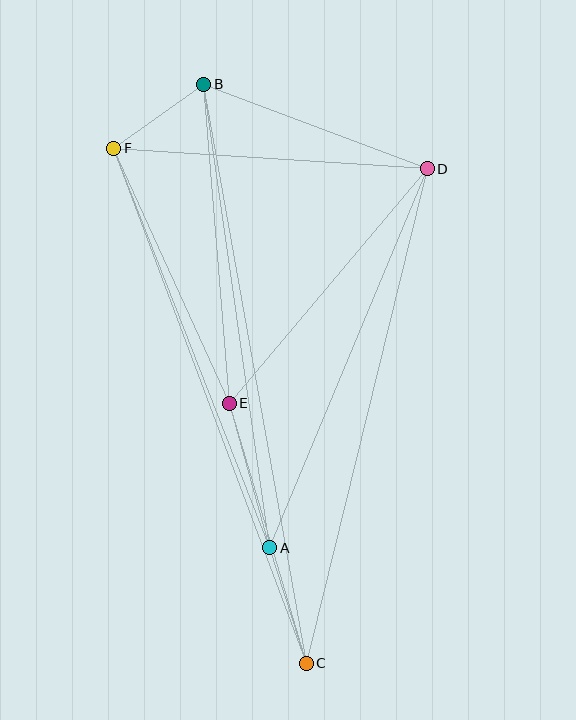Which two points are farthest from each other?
Points B and C are farthest from each other.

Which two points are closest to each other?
Points B and F are closest to each other.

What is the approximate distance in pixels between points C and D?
The distance between C and D is approximately 509 pixels.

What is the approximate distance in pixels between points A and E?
The distance between A and E is approximately 150 pixels.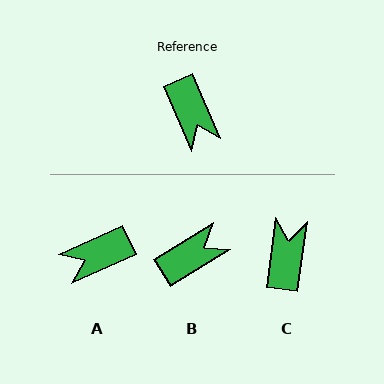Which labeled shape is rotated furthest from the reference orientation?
C, about 150 degrees away.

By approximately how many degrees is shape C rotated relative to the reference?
Approximately 150 degrees counter-clockwise.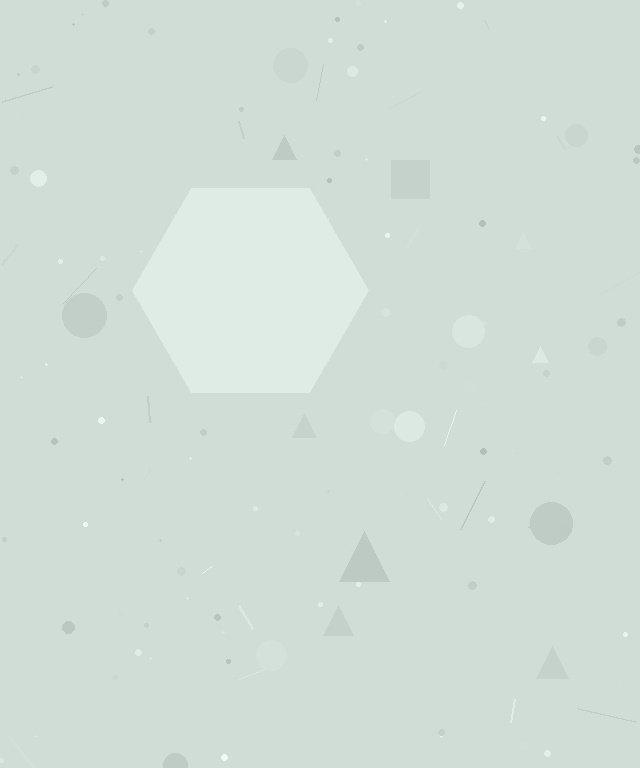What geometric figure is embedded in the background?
A hexagon is embedded in the background.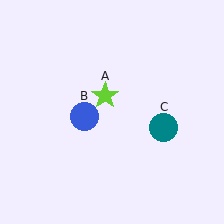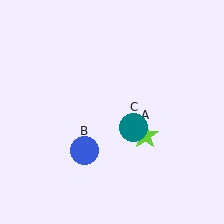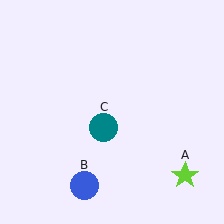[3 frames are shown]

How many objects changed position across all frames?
3 objects changed position: lime star (object A), blue circle (object B), teal circle (object C).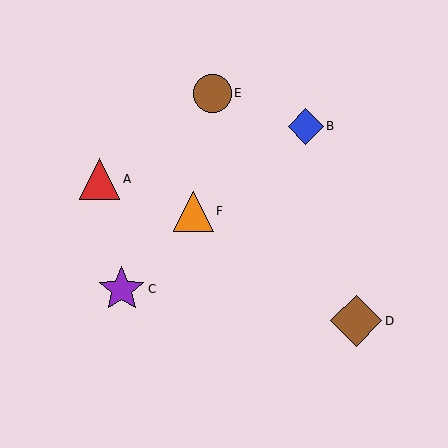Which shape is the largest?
The brown diamond (labeled D) is the largest.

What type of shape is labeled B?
Shape B is a blue diamond.